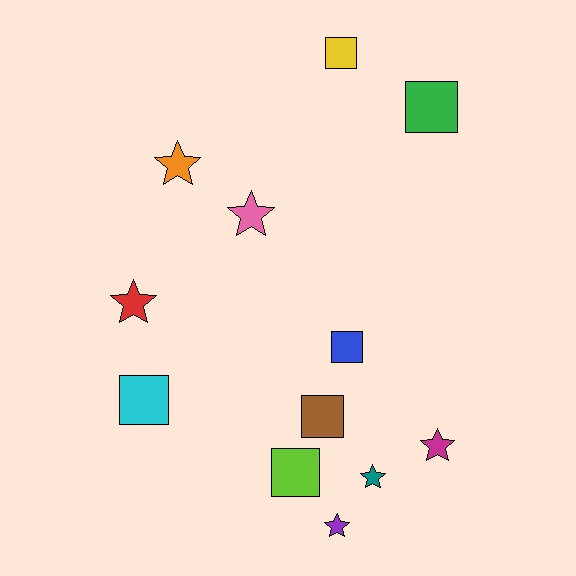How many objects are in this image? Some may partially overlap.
There are 12 objects.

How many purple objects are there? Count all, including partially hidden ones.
There is 1 purple object.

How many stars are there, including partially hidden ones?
There are 6 stars.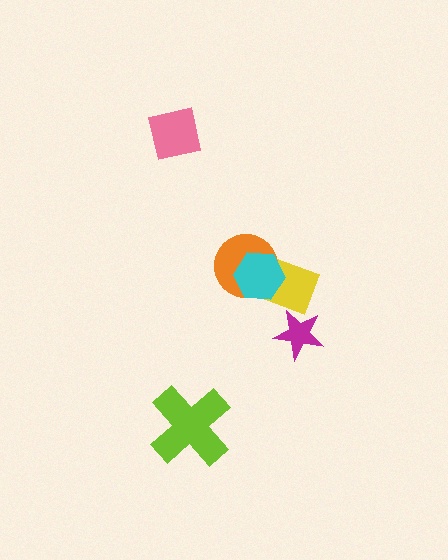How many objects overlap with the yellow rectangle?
3 objects overlap with the yellow rectangle.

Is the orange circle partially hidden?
Yes, it is partially covered by another shape.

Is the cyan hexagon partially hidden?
No, no other shape covers it.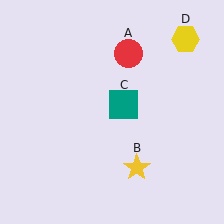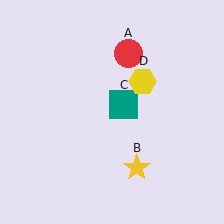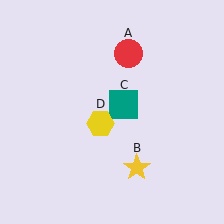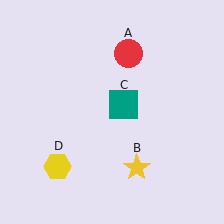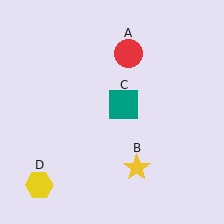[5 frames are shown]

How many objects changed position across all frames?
1 object changed position: yellow hexagon (object D).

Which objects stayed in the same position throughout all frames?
Red circle (object A) and yellow star (object B) and teal square (object C) remained stationary.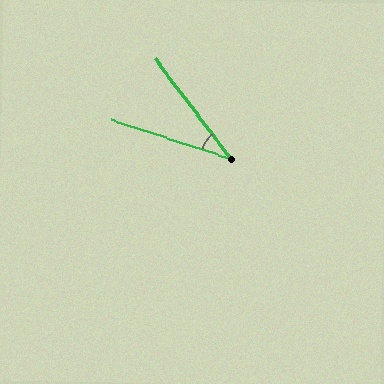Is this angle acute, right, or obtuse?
It is acute.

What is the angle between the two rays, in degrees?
Approximately 35 degrees.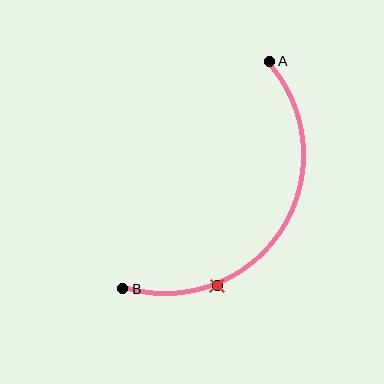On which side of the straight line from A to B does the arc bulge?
The arc bulges to the right of the straight line connecting A and B.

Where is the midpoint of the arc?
The arc midpoint is the point on the curve farthest from the straight line joining A and B. It sits to the right of that line.